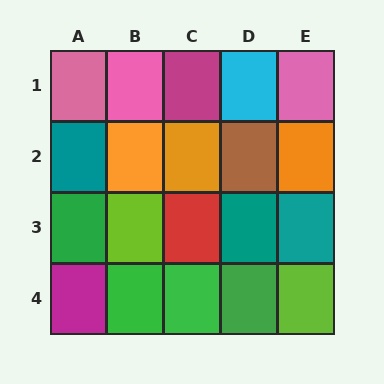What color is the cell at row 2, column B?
Orange.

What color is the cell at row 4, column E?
Lime.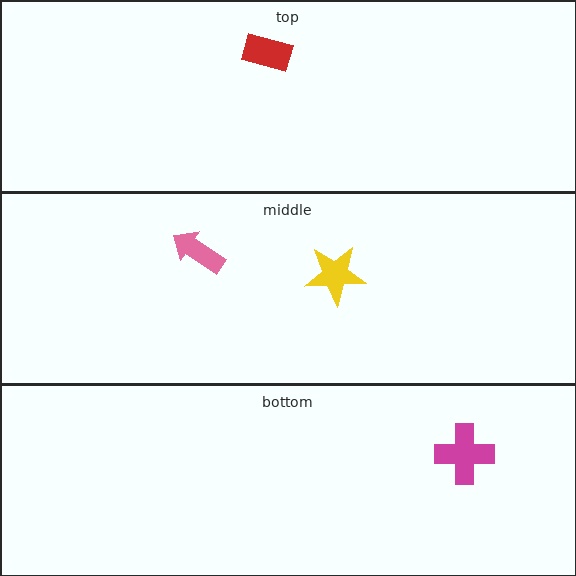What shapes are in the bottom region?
The magenta cross.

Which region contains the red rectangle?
The top region.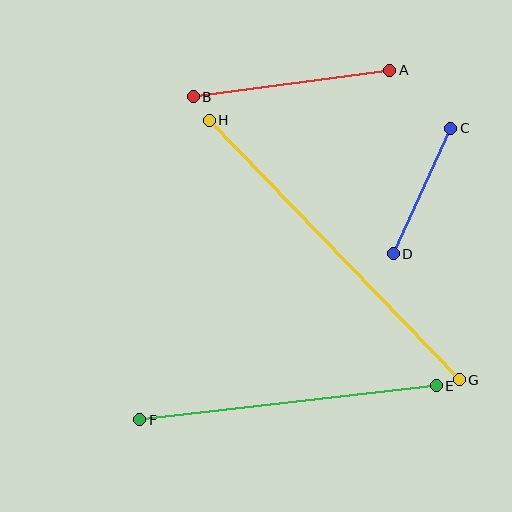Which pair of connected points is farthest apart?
Points G and H are farthest apart.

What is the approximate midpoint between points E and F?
The midpoint is at approximately (288, 403) pixels.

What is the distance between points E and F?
The distance is approximately 299 pixels.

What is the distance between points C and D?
The distance is approximately 138 pixels.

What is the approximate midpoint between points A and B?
The midpoint is at approximately (292, 83) pixels.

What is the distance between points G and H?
The distance is approximately 361 pixels.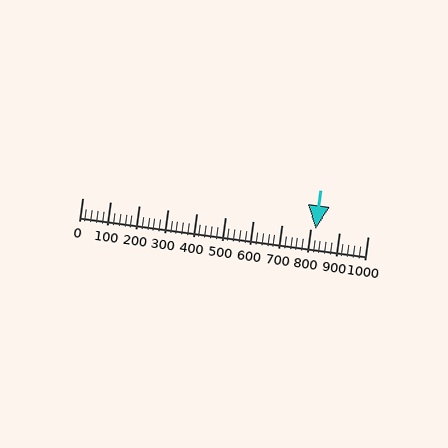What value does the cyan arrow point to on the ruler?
The cyan arrow points to approximately 817.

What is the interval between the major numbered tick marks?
The major tick marks are spaced 100 units apart.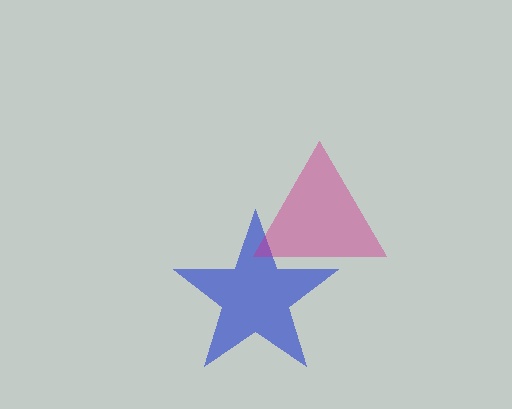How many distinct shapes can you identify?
There are 2 distinct shapes: a blue star, a magenta triangle.